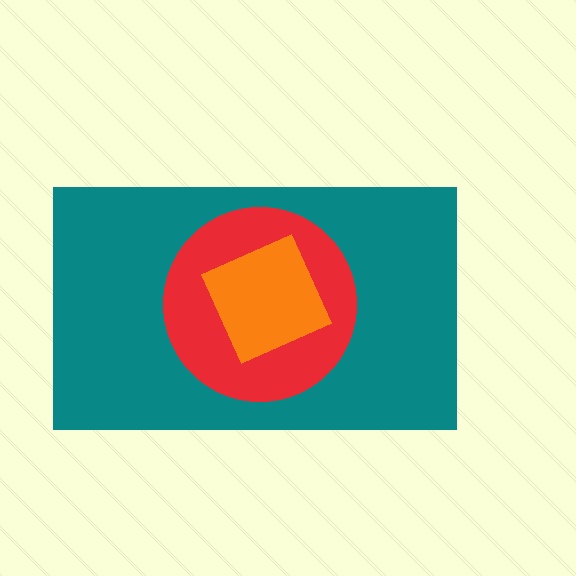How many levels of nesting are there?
3.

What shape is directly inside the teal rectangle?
The red circle.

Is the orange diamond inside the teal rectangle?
Yes.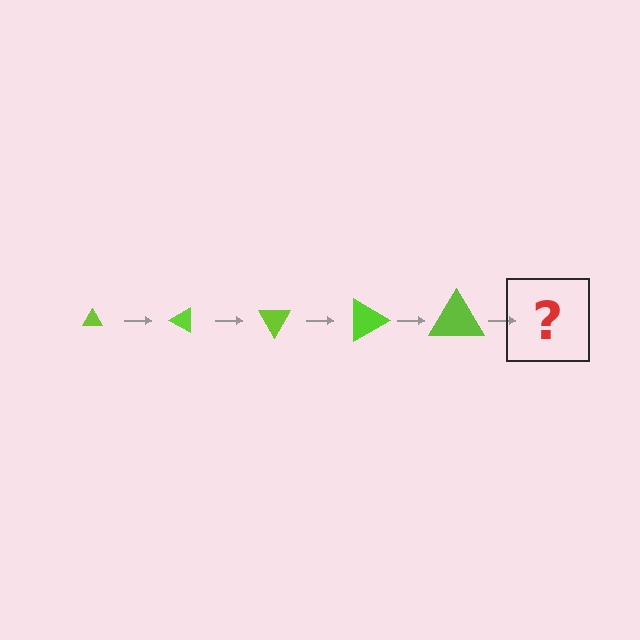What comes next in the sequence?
The next element should be a triangle, larger than the previous one and rotated 150 degrees from the start.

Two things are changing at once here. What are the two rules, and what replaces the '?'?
The two rules are that the triangle grows larger each step and it rotates 30 degrees each step. The '?' should be a triangle, larger than the previous one and rotated 150 degrees from the start.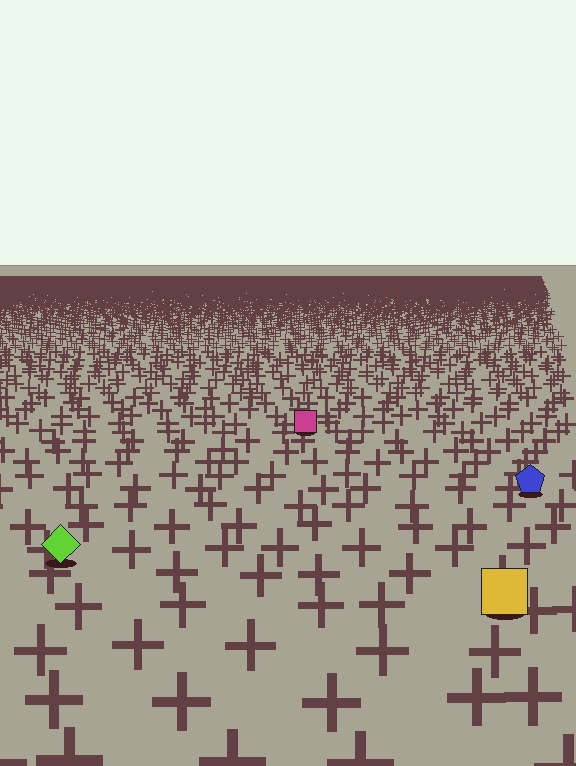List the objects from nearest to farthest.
From nearest to farthest: the yellow square, the lime diamond, the blue pentagon, the magenta square.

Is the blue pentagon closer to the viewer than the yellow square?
No. The yellow square is closer — you can tell from the texture gradient: the ground texture is coarser near it.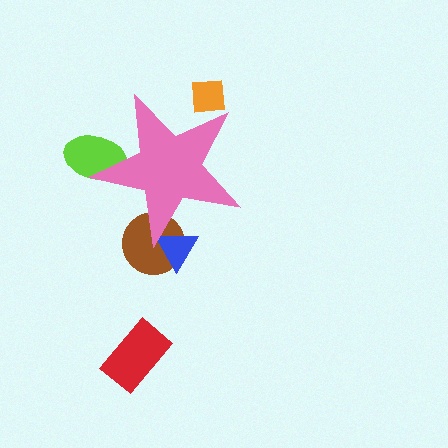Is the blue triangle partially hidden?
Yes, the blue triangle is partially hidden behind the pink star.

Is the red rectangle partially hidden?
No, the red rectangle is fully visible.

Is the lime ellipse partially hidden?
Yes, the lime ellipse is partially hidden behind the pink star.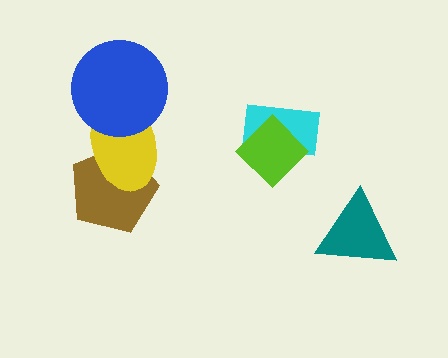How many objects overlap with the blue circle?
1 object overlaps with the blue circle.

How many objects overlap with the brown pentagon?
1 object overlaps with the brown pentagon.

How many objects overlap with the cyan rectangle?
1 object overlaps with the cyan rectangle.